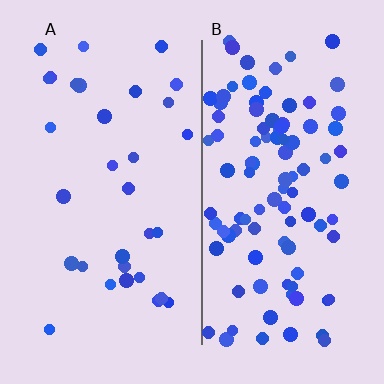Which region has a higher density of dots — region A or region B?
B (the right).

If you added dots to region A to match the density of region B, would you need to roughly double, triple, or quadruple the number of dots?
Approximately triple.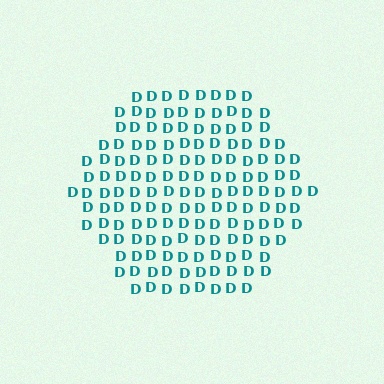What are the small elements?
The small elements are letter D's.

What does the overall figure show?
The overall figure shows a hexagon.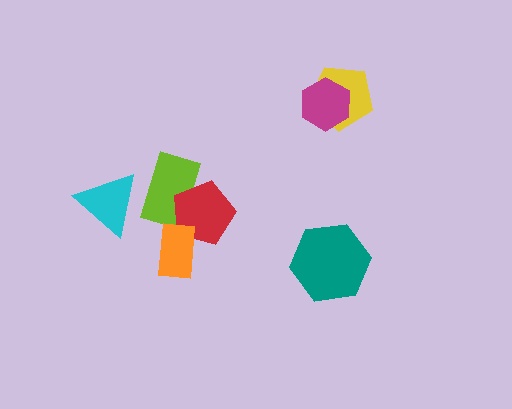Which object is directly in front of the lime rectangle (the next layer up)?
The cyan triangle is directly in front of the lime rectangle.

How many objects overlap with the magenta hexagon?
1 object overlaps with the magenta hexagon.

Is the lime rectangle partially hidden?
Yes, it is partially covered by another shape.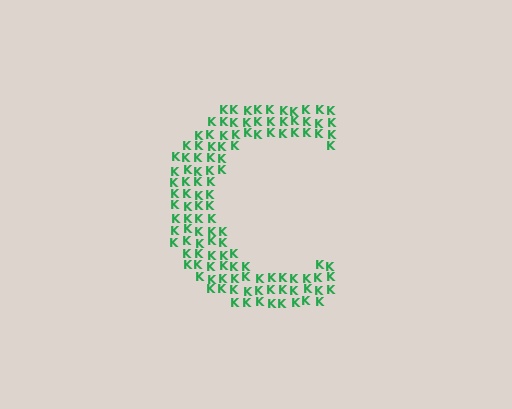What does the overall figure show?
The overall figure shows the letter C.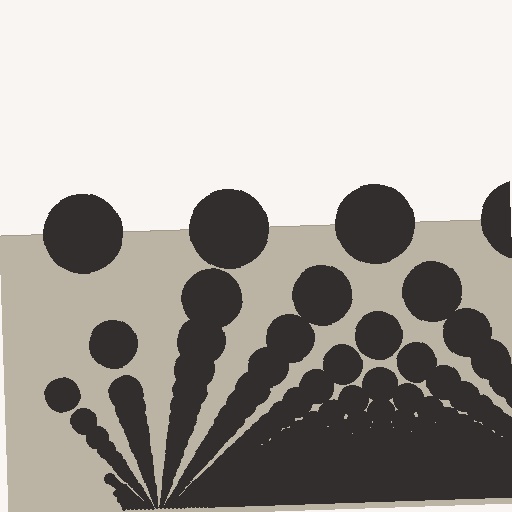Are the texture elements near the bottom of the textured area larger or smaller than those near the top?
Smaller. The gradient is inverted — elements near the bottom are smaller and denser.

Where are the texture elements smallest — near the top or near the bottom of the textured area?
Near the bottom.